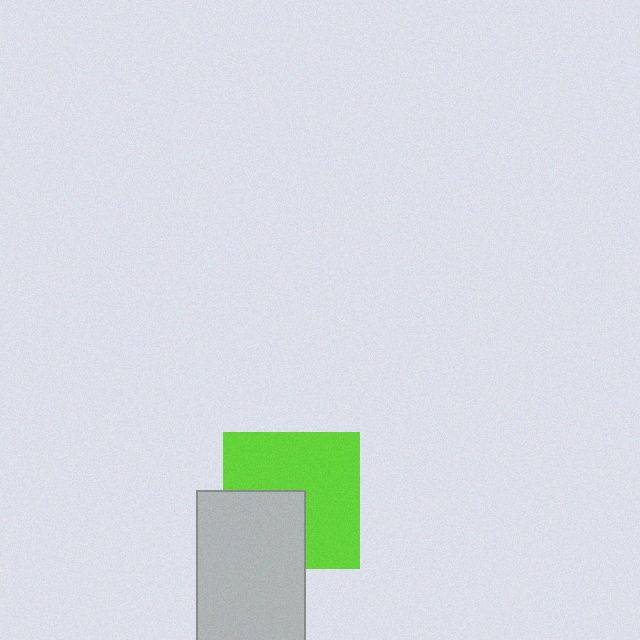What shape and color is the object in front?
The object in front is a light gray rectangle.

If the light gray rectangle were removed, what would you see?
You would see the complete lime square.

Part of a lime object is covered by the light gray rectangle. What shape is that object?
It is a square.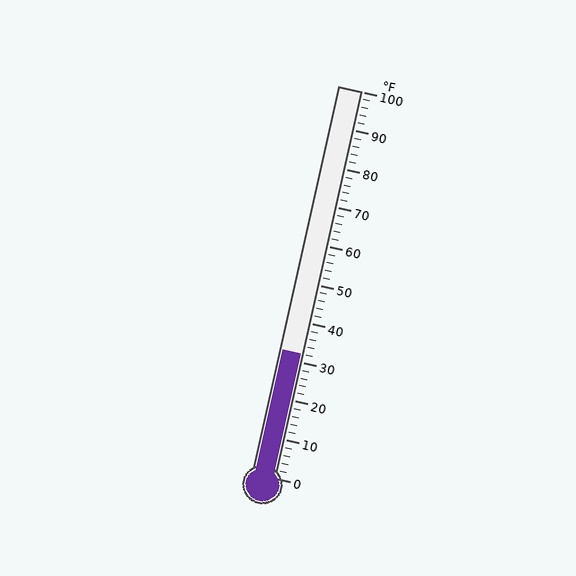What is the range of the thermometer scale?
The thermometer scale ranges from 0°F to 100°F.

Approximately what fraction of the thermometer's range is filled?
The thermometer is filled to approximately 30% of its range.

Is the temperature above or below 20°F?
The temperature is above 20°F.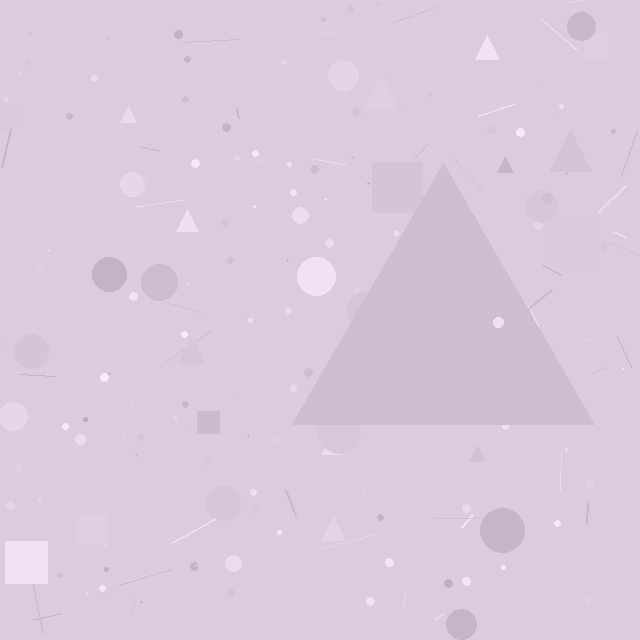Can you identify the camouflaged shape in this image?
The camouflaged shape is a triangle.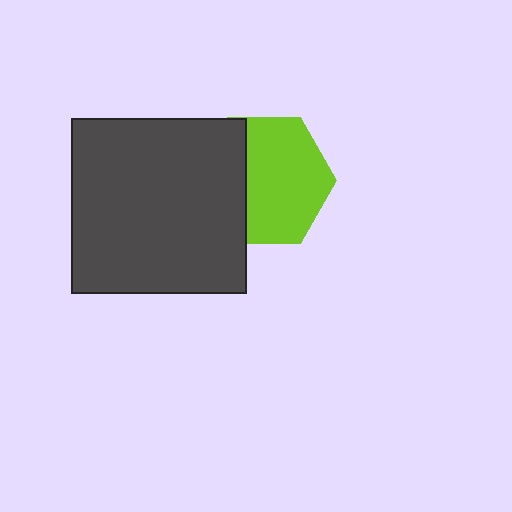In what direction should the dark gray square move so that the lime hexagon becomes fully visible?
The dark gray square should move left. That is the shortest direction to clear the overlap and leave the lime hexagon fully visible.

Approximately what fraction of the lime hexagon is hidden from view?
Roughly 35% of the lime hexagon is hidden behind the dark gray square.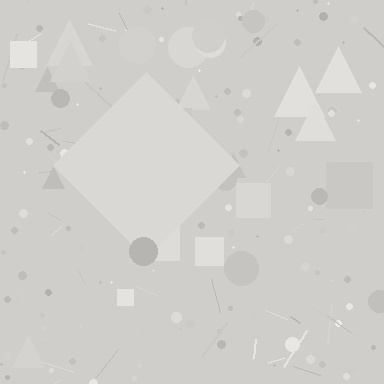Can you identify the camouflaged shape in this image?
The camouflaged shape is a diamond.